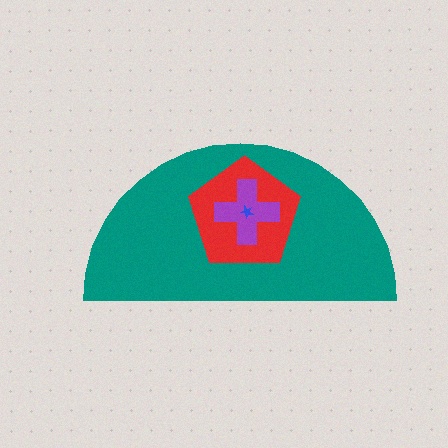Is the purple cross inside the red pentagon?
Yes.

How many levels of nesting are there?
4.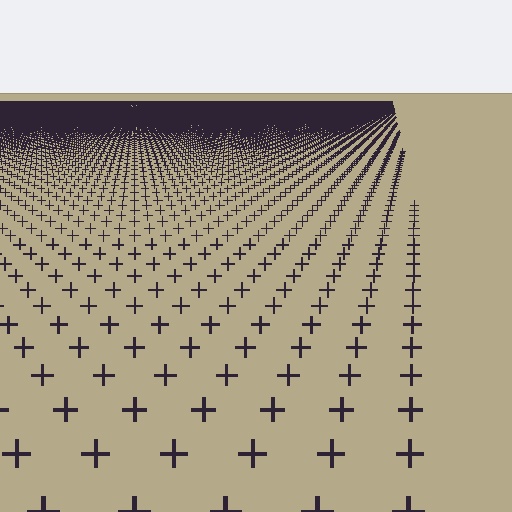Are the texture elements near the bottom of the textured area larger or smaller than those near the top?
Larger. Near the bottom, elements are closer to the viewer and appear at a bigger on-screen size.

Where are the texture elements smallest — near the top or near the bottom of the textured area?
Near the top.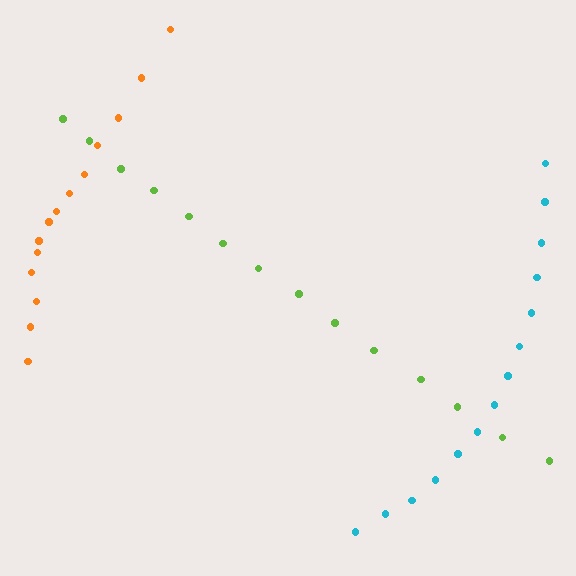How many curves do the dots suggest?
There are 3 distinct paths.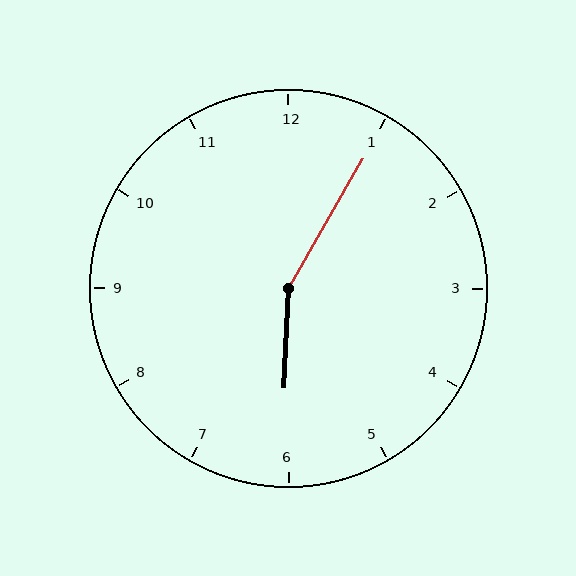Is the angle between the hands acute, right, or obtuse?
It is obtuse.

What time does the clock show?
6:05.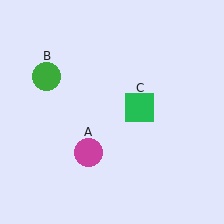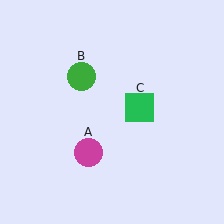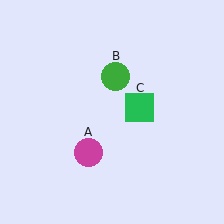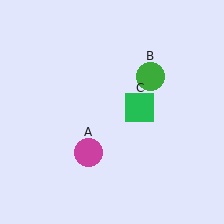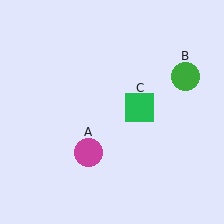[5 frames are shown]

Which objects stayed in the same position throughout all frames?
Magenta circle (object A) and green square (object C) remained stationary.